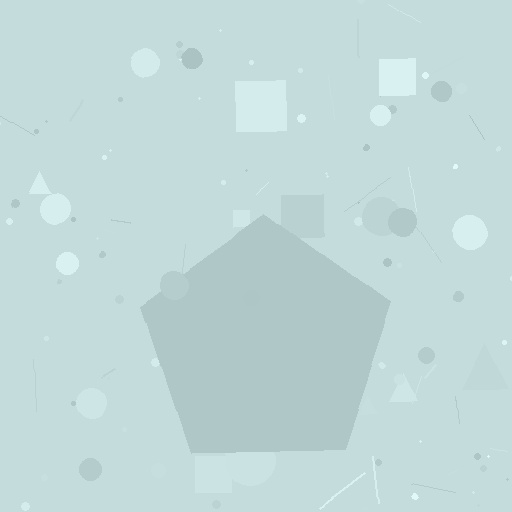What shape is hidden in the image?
A pentagon is hidden in the image.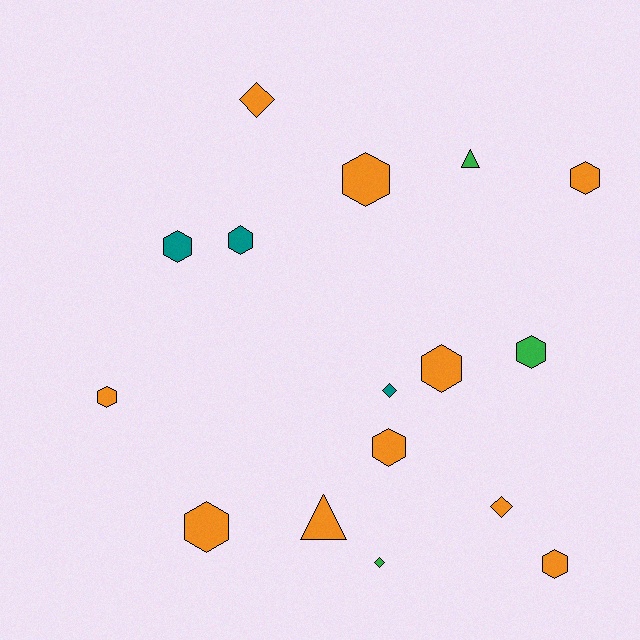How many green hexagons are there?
There is 1 green hexagon.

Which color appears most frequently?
Orange, with 10 objects.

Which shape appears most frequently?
Hexagon, with 10 objects.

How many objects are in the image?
There are 16 objects.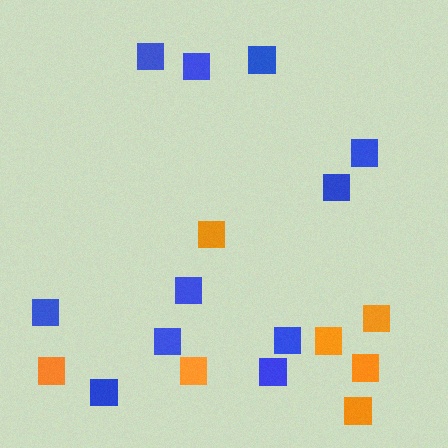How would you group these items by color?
There are 2 groups: one group of orange squares (7) and one group of blue squares (11).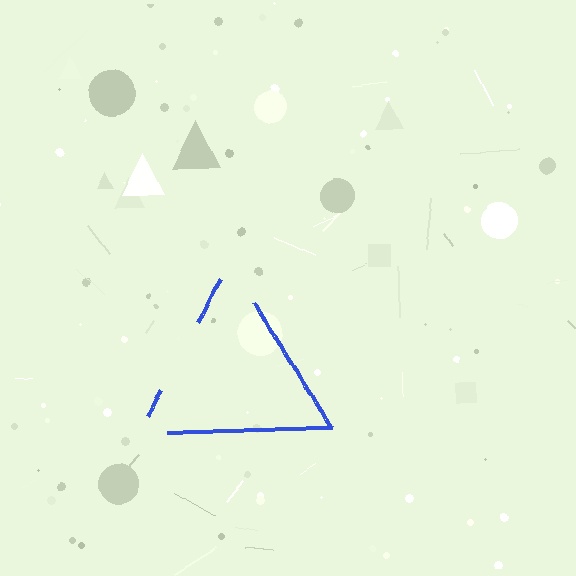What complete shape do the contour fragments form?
The contour fragments form a triangle.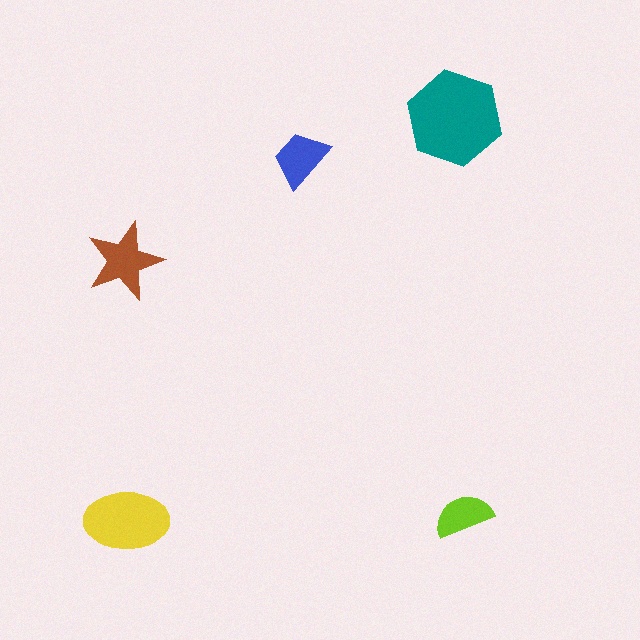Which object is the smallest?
The lime semicircle.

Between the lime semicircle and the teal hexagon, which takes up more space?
The teal hexagon.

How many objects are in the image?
There are 5 objects in the image.